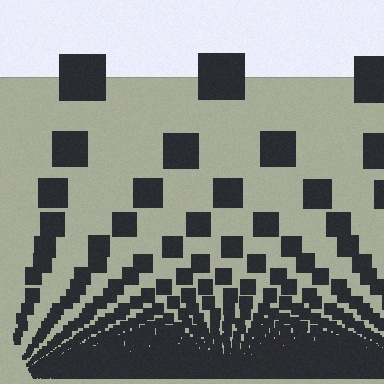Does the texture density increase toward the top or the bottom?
Density increases toward the bottom.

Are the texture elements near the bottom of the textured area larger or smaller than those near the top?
Smaller. The gradient is inverted — elements near the bottom are smaller and denser.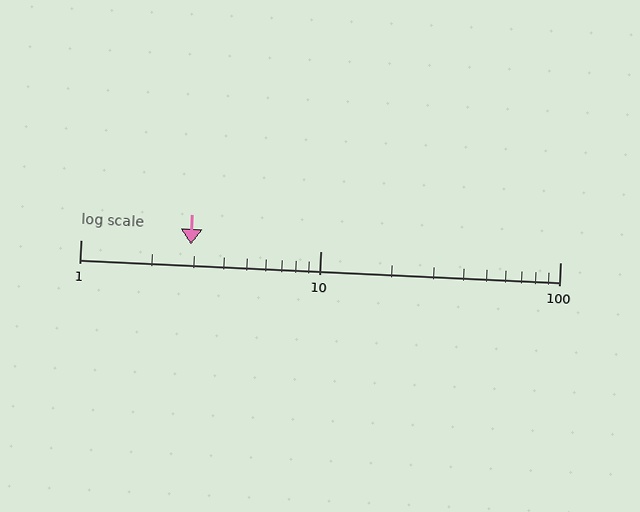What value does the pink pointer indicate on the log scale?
The pointer indicates approximately 2.9.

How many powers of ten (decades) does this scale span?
The scale spans 2 decades, from 1 to 100.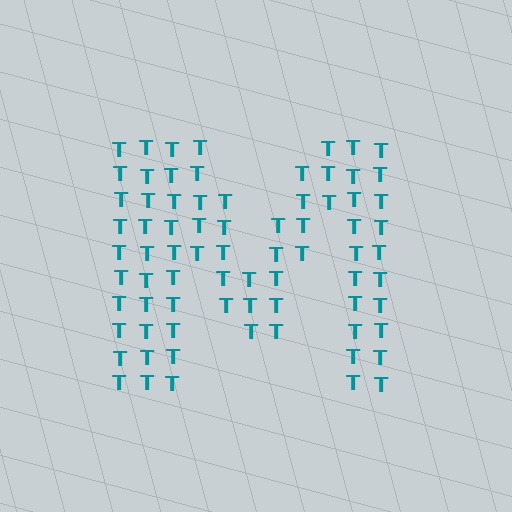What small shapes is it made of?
It is made of small letter T's.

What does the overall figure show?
The overall figure shows the letter M.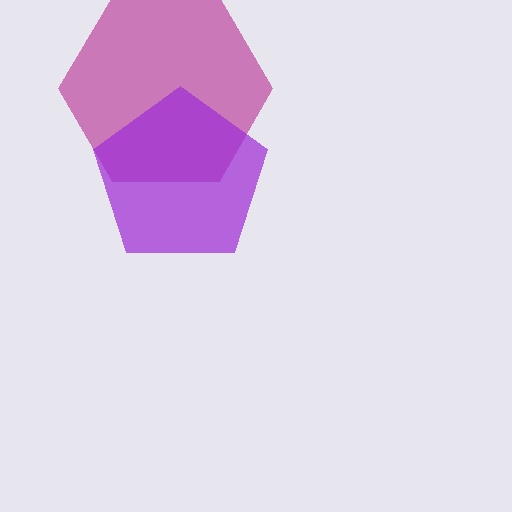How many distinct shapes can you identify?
There are 2 distinct shapes: a magenta hexagon, a purple pentagon.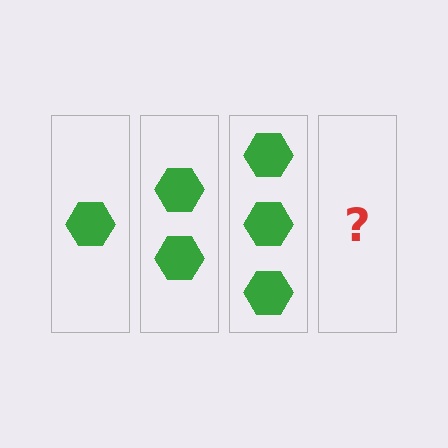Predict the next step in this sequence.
The next step is 4 hexagons.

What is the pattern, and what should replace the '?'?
The pattern is that each step adds one more hexagon. The '?' should be 4 hexagons.